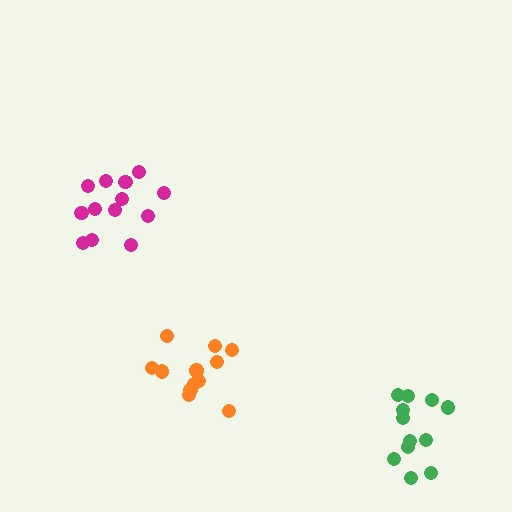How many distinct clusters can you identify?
There are 3 distinct clusters.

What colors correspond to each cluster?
The clusters are colored: orange, green, magenta.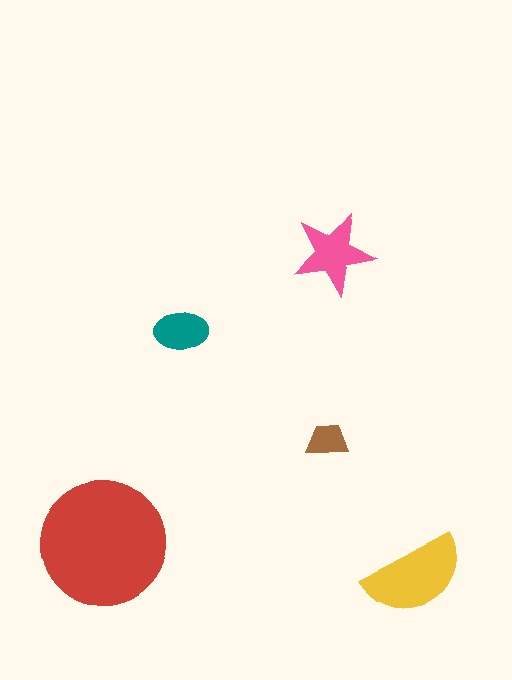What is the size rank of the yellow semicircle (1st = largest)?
2nd.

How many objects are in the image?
There are 5 objects in the image.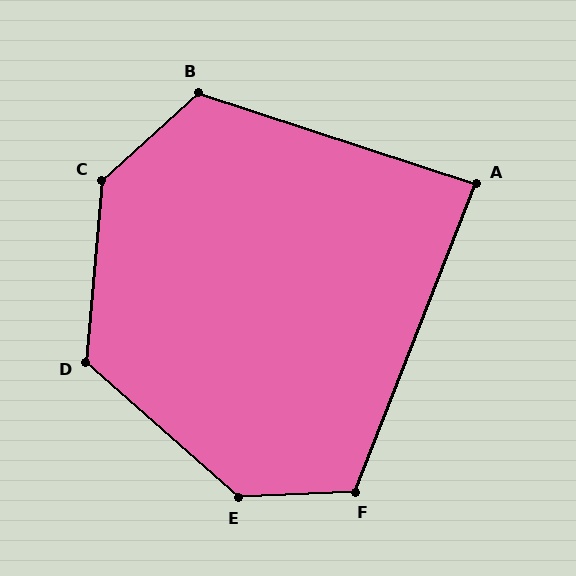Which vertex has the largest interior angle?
C, at approximately 137 degrees.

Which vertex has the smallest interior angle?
A, at approximately 87 degrees.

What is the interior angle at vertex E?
Approximately 136 degrees (obtuse).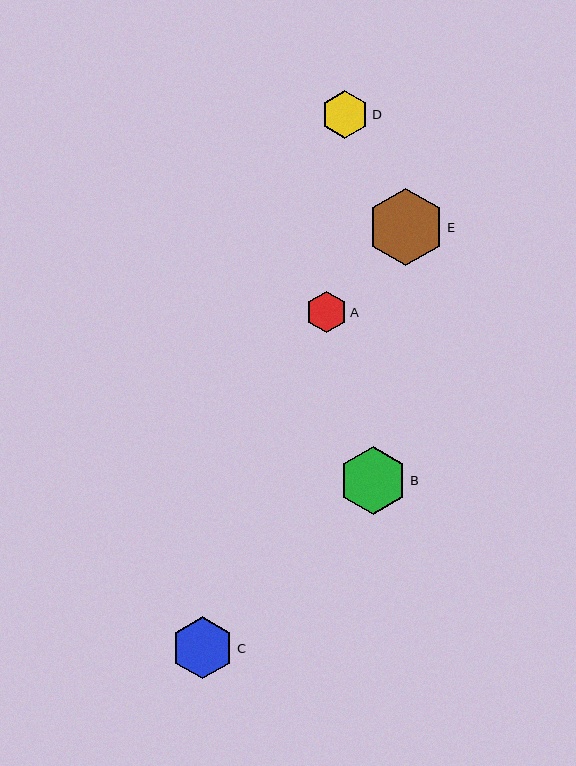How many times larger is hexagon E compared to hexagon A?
Hexagon E is approximately 1.8 times the size of hexagon A.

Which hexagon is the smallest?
Hexagon A is the smallest with a size of approximately 42 pixels.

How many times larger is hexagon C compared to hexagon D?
Hexagon C is approximately 1.3 times the size of hexagon D.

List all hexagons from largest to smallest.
From largest to smallest: E, B, C, D, A.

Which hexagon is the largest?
Hexagon E is the largest with a size of approximately 77 pixels.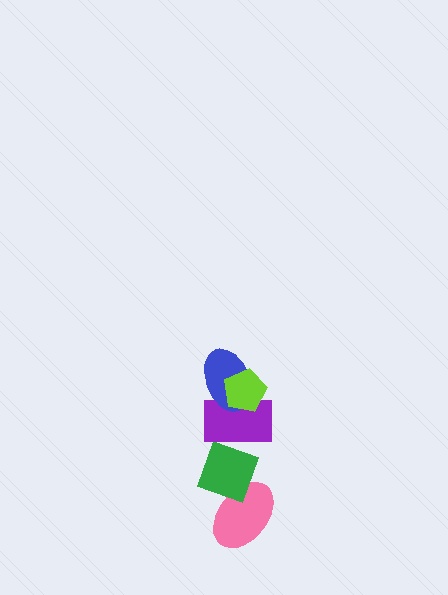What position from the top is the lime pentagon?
The lime pentagon is 1st from the top.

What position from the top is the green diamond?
The green diamond is 4th from the top.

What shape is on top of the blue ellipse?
The lime pentagon is on top of the blue ellipse.